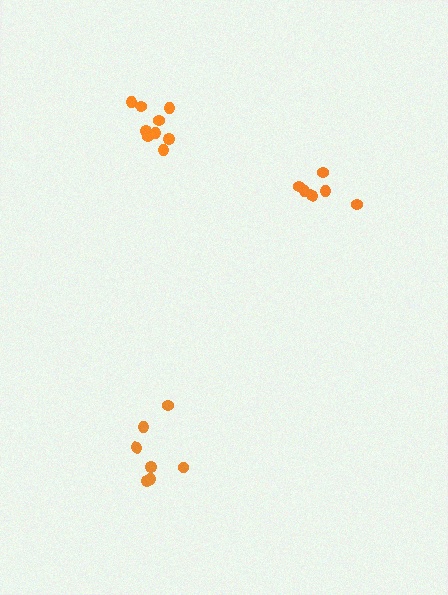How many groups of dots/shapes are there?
There are 3 groups.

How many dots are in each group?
Group 1: 7 dots, Group 2: 9 dots, Group 3: 6 dots (22 total).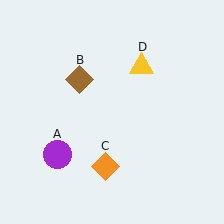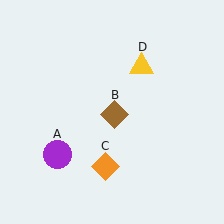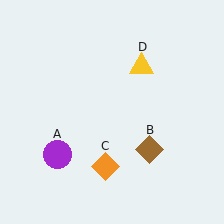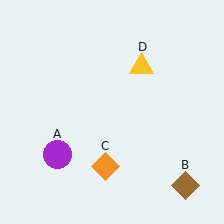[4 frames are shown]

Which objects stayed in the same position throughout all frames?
Purple circle (object A) and orange diamond (object C) and yellow triangle (object D) remained stationary.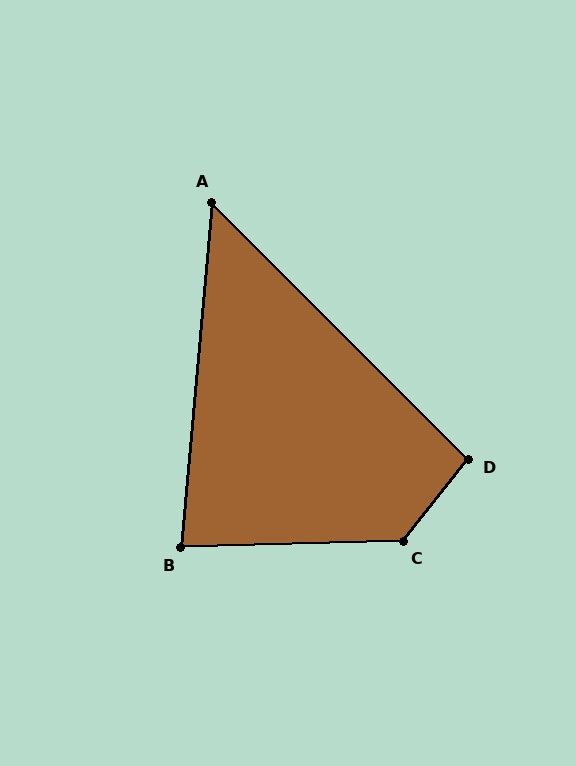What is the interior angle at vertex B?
Approximately 83 degrees (acute).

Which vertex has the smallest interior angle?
A, at approximately 50 degrees.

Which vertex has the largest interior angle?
C, at approximately 130 degrees.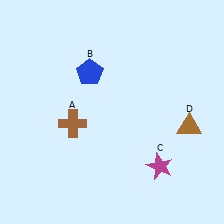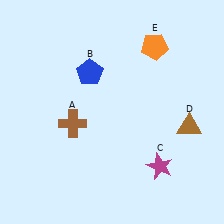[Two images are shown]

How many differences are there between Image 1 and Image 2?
There is 1 difference between the two images.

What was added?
An orange pentagon (E) was added in Image 2.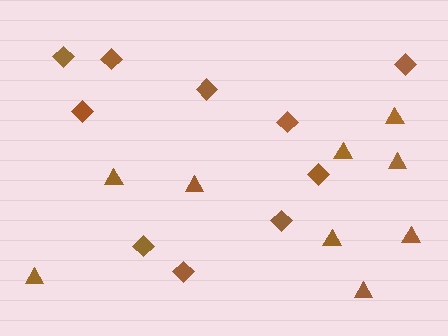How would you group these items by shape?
There are 2 groups: one group of diamonds (10) and one group of triangles (9).